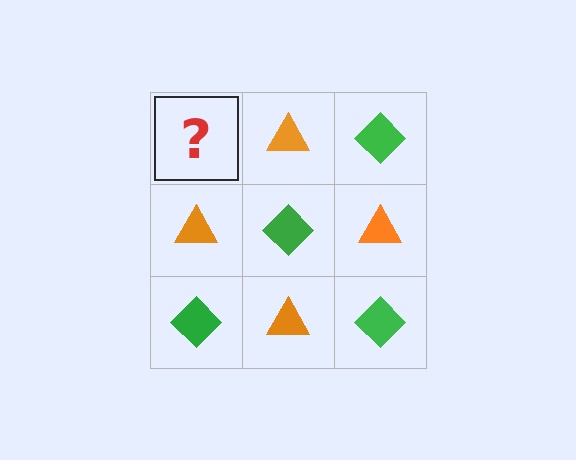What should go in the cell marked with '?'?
The missing cell should contain a green diamond.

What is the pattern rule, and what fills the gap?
The rule is that it alternates green diamond and orange triangle in a checkerboard pattern. The gap should be filled with a green diamond.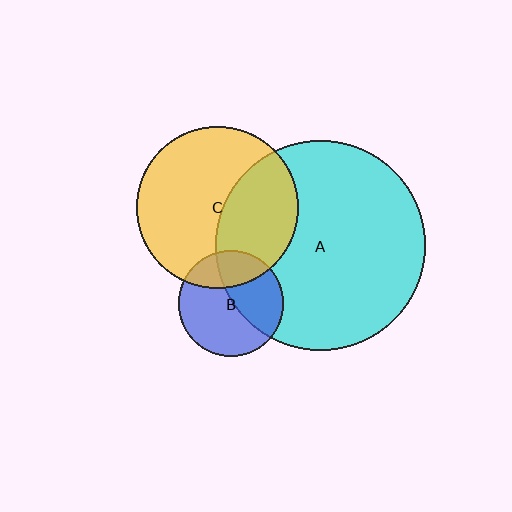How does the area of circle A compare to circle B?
Approximately 3.9 times.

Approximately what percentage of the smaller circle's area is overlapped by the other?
Approximately 25%.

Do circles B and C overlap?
Yes.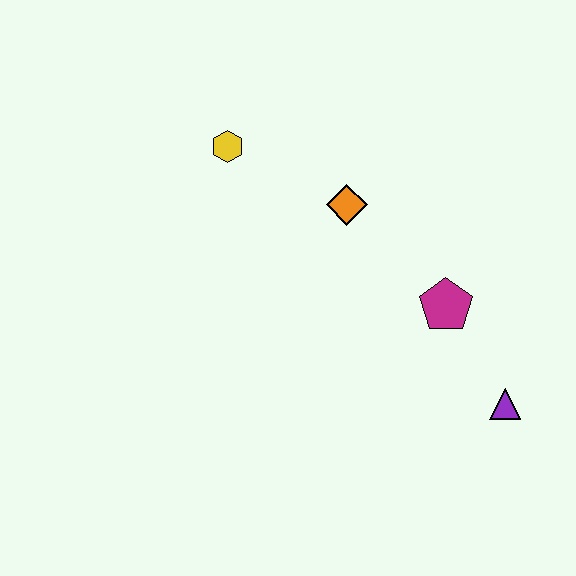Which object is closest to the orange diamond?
The yellow hexagon is closest to the orange diamond.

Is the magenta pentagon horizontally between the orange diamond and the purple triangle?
Yes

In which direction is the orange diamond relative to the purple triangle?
The orange diamond is above the purple triangle.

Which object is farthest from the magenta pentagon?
The yellow hexagon is farthest from the magenta pentagon.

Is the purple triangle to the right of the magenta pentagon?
Yes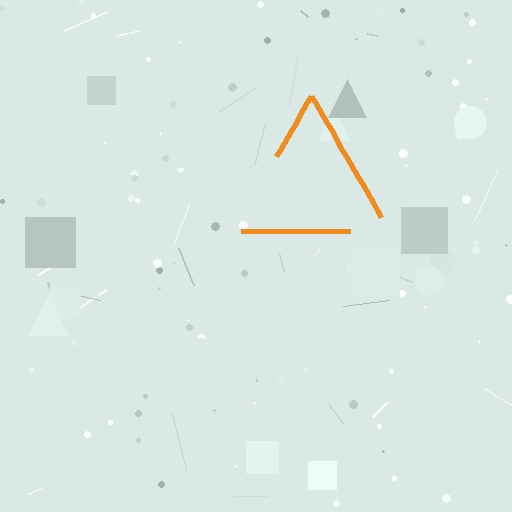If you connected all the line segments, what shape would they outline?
They would outline a triangle.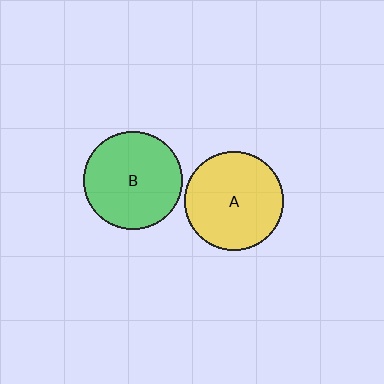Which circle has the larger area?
Circle A (yellow).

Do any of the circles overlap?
No, none of the circles overlap.